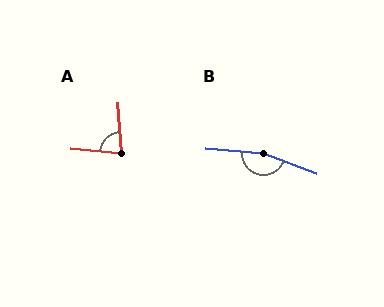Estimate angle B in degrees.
Approximately 164 degrees.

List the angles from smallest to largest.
A (80°), B (164°).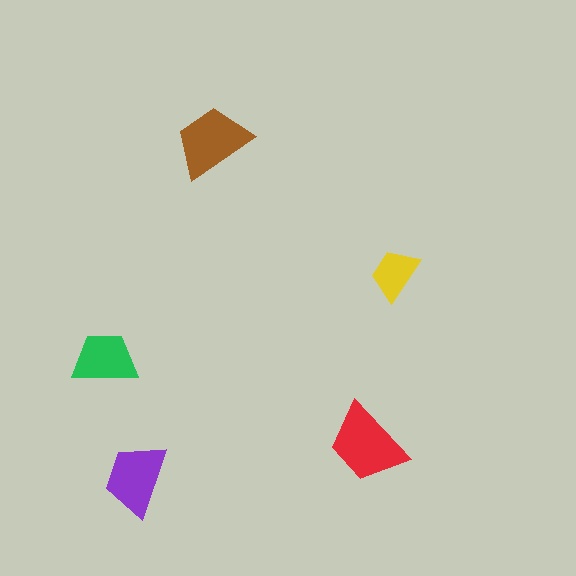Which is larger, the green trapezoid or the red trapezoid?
The red one.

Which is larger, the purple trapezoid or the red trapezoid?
The red one.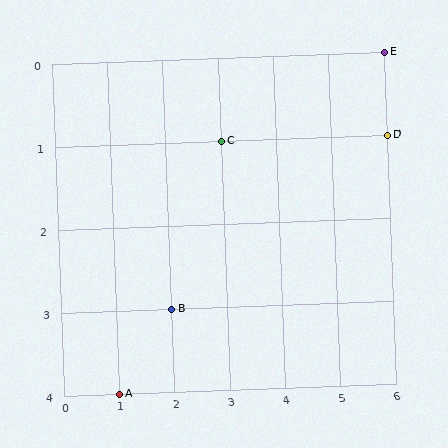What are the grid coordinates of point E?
Point E is at grid coordinates (6, 0).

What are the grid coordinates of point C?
Point C is at grid coordinates (3, 1).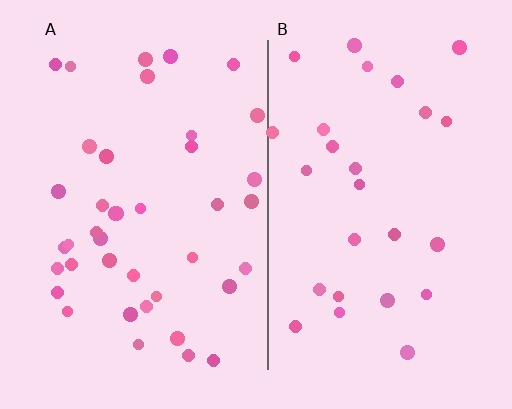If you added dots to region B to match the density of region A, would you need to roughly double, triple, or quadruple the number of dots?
Approximately double.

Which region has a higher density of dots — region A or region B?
A (the left).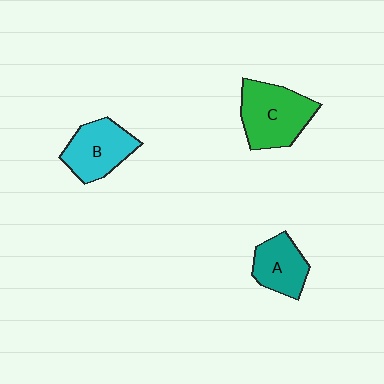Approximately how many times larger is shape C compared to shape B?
Approximately 1.2 times.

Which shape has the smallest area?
Shape A (teal).